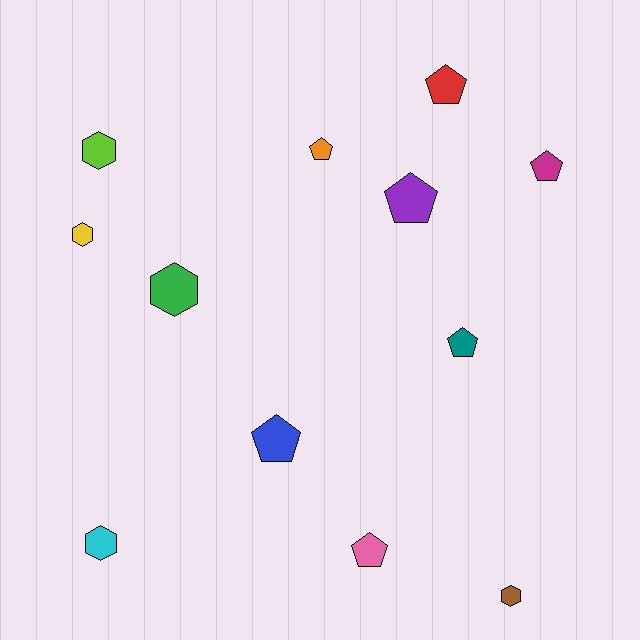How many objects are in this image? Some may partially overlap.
There are 12 objects.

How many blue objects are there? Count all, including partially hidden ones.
There is 1 blue object.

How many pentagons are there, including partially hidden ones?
There are 7 pentagons.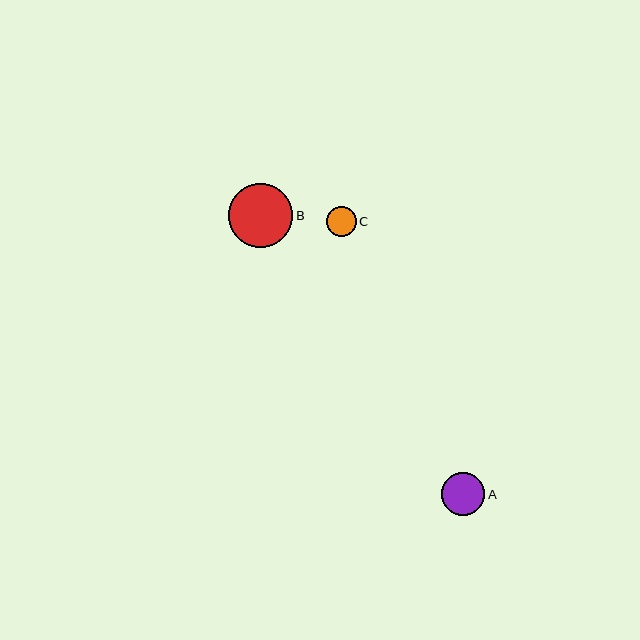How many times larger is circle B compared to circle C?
Circle B is approximately 2.1 times the size of circle C.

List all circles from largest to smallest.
From largest to smallest: B, A, C.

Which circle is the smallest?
Circle C is the smallest with a size of approximately 30 pixels.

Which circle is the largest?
Circle B is the largest with a size of approximately 64 pixels.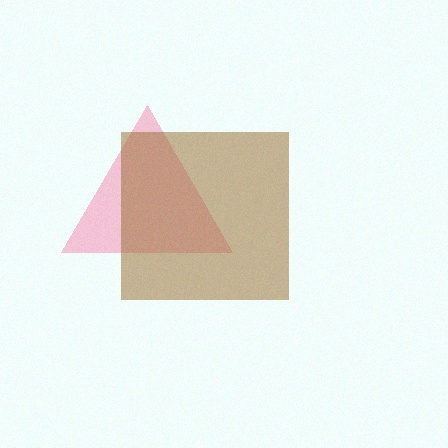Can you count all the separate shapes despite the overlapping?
Yes, there are 2 separate shapes.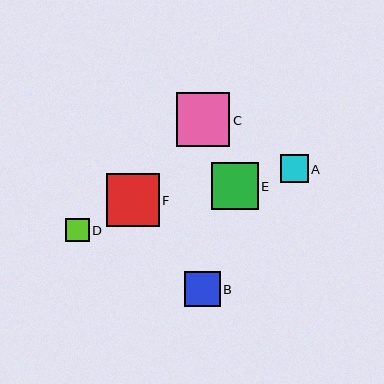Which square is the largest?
Square C is the largest with a size of approximately 54 pixels.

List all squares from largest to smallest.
From largest to smallest: C, F, E, B, A, D.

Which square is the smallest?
Square D is the smallest with a size of approximately 23 pixels.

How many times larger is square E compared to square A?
Square E is approximately 1.7 times the size of square A.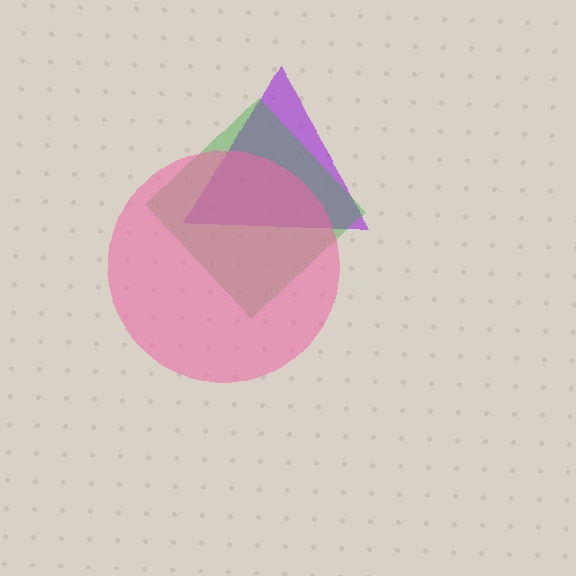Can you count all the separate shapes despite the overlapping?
Yes, there are 3 separate shapes.